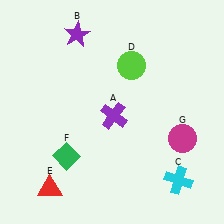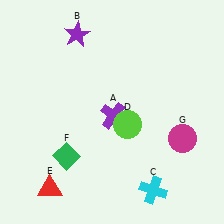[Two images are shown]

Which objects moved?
The objects that moved are: the cyan cross (C), the lime circle (D).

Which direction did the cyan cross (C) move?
The cyan cross (C) moved left.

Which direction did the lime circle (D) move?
The lime circle (D) moved down.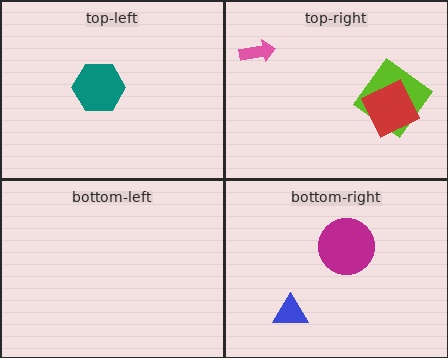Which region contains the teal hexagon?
The top-left region.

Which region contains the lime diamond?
The top-right region.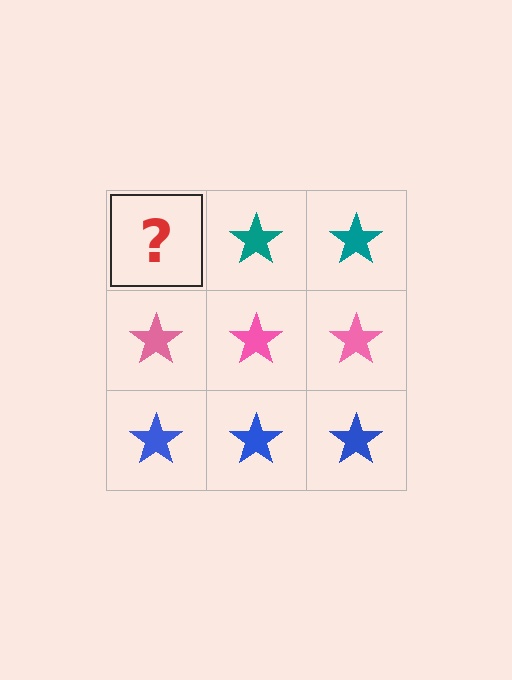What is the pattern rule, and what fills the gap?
The rule is that each row has a consistent color. The gap should be filled with a teal star.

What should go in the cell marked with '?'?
The missing cell should contain a teal star.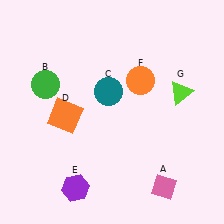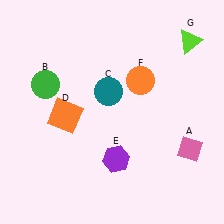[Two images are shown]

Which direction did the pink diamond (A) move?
The pink diamond (A) moved up.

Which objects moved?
The objects that moved are: the pink diamond (A), the purple hexagon (E), the lime triangle (G).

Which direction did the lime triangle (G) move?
The lime triangle (G) moved up.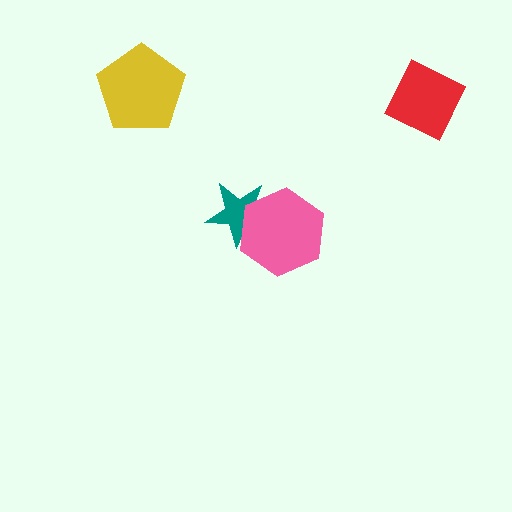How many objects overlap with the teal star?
1 object overlaps with the teal star.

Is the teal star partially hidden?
Yes, it is partially covered by another shape.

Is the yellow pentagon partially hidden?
No, no other shape covers it.